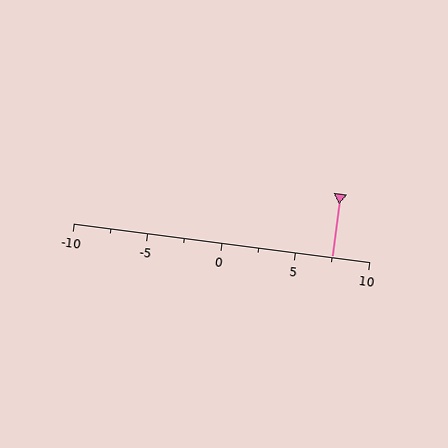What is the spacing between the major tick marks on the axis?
The major ticks are spaced 5 apart.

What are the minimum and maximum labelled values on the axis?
The axis runs from -10 to 10.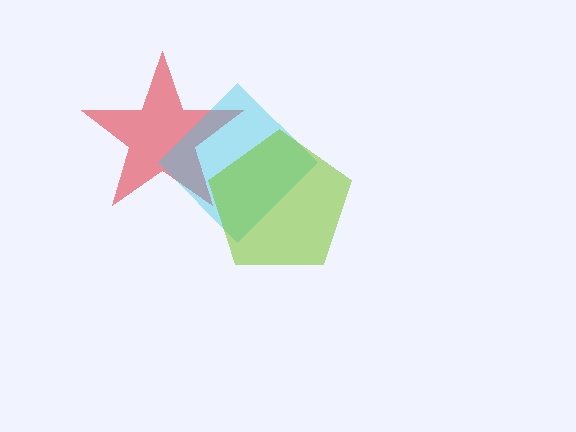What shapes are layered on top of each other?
The layered shapes are: a red star, a cyan diamond, a lime pentagon.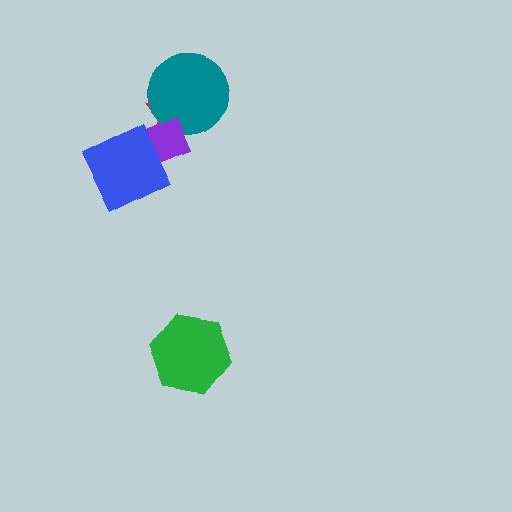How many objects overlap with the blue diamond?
2 objects overlap with the blue diamond.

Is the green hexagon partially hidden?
No, no other shape covers it.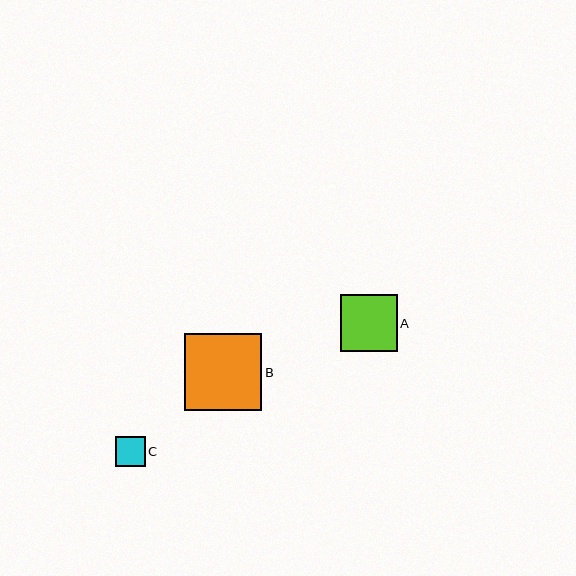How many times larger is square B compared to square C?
Square B is approximately 2.6 times the size of square C.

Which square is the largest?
Square B is the largest with a size of approximately 77 pixels.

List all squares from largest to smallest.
From largest to smallest: B, A, C.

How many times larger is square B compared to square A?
Square B is approximately 1.4 times the size of square A.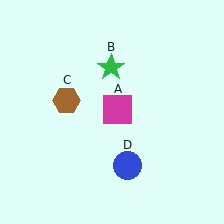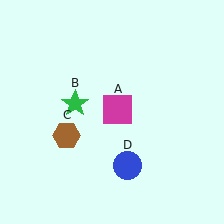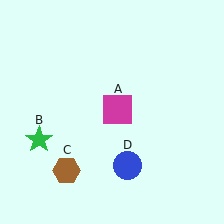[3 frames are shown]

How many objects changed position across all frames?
2 objects changed position: green star (object B), brown hexagon (object C).